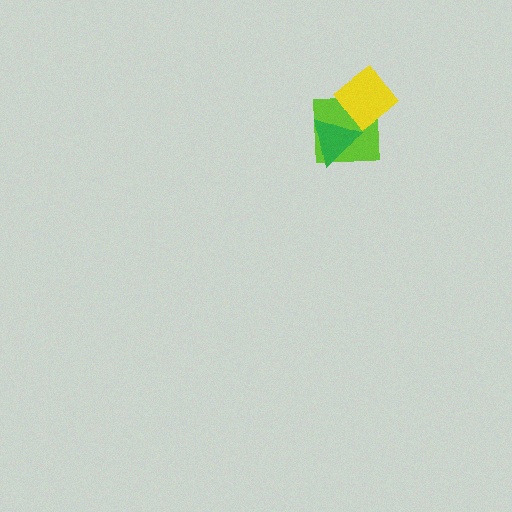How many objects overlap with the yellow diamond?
2 objects overlap with the yellow diamond.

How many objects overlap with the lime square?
2 objects overlap with the lime square.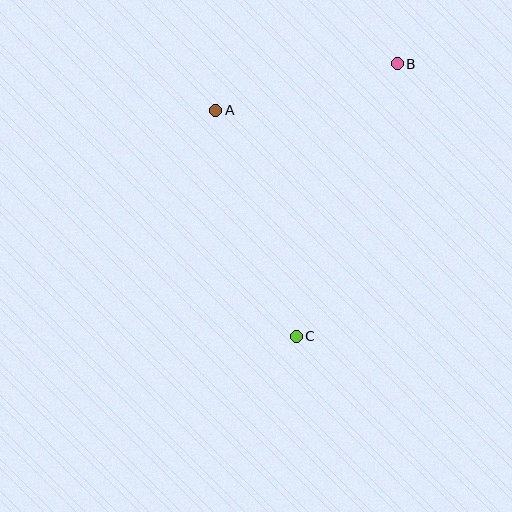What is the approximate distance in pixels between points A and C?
The distance between A and C is approximately 240 pixels.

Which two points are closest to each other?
Points A and B are closest to each other.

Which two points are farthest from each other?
Points B and C are farthest from each other.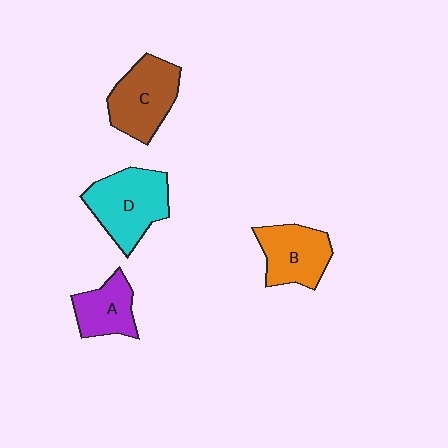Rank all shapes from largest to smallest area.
From largest to smallest: D (cyan), C (brown), B (orange), A (purple).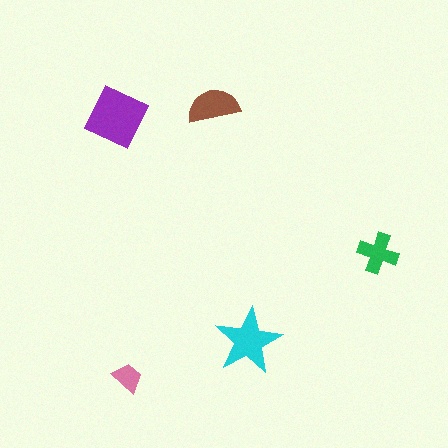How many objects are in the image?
There are 5 objects in the image.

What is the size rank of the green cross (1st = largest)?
4th.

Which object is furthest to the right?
The green cross is rightmost.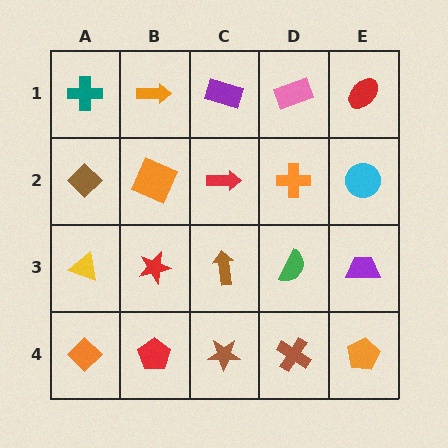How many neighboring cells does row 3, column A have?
3.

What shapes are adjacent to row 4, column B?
A red star (row 3, column B), an orange diamond (row 4, column A), a brown star (row 4, column C).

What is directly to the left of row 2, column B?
A brown diamond.